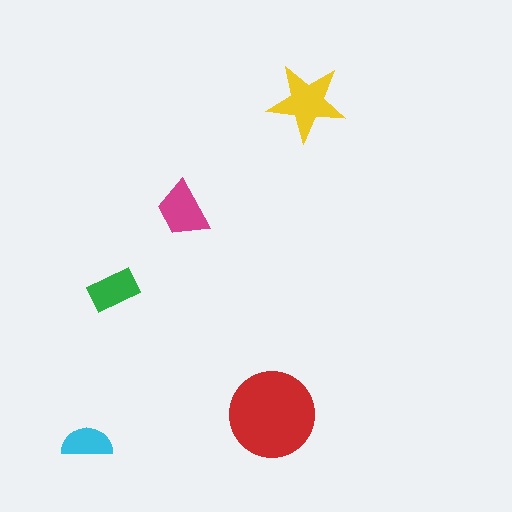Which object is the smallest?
The cyan semicircle.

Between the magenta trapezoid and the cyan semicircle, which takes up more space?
The magenta trapezoid.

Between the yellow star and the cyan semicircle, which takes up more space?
The yellow star.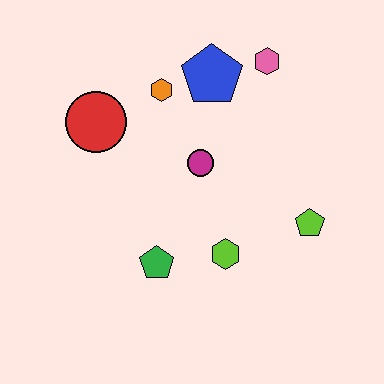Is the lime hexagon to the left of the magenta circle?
No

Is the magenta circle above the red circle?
No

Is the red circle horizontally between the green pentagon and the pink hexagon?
No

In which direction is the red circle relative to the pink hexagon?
The red circle is to the left of the pink hexagon.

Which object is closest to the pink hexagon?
The blue pentagon is closest to the pink hexagon.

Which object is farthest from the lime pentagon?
The red circle is farthest from the lime pentagon.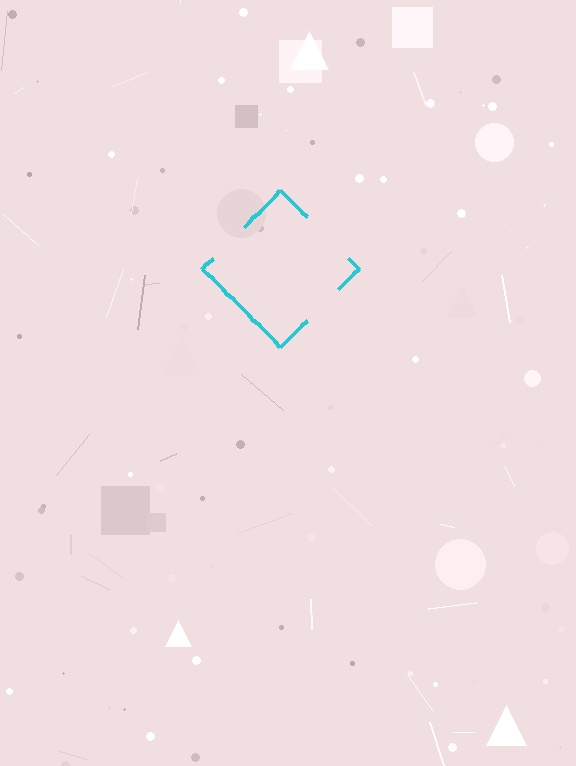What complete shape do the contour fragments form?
The contour fragments form a diamond.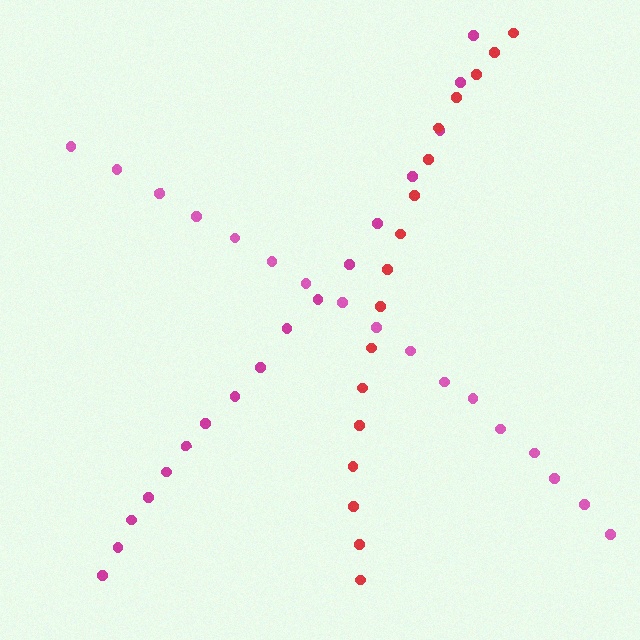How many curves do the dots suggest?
There are 3 distinct paths.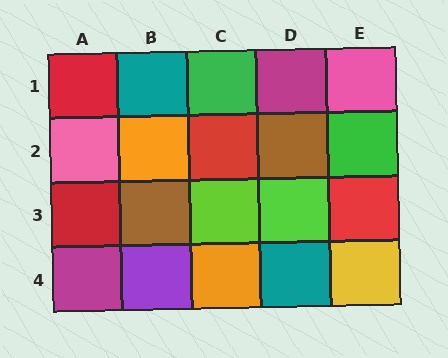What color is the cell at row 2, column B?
Orange.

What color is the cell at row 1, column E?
Pink.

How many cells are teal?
2 cells are teal.